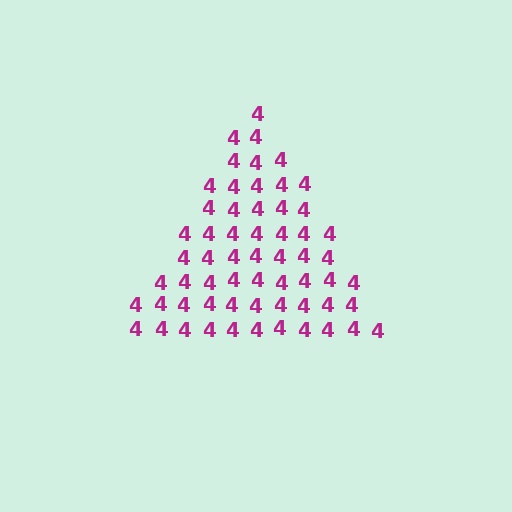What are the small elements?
The small elements are digit 4's.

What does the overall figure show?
The overall figure shows a triangle.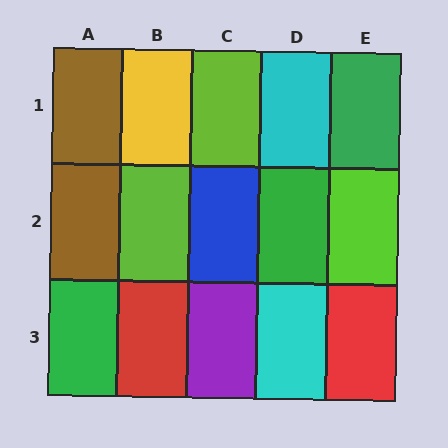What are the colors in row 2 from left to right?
Brown, lime, blue, green, lime.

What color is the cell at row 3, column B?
Red.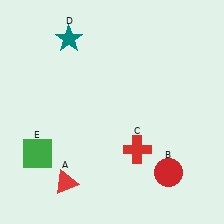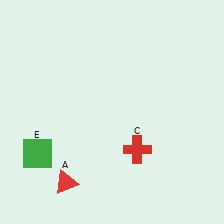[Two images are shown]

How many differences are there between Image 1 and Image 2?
There are 2 differences between the two images.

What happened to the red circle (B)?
The red circle (B) was removed in Image 2. It was in the bottom-right area of Image 1.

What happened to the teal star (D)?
The teal star (D) was removed in Image 2. It was in the top-left area of Image 1.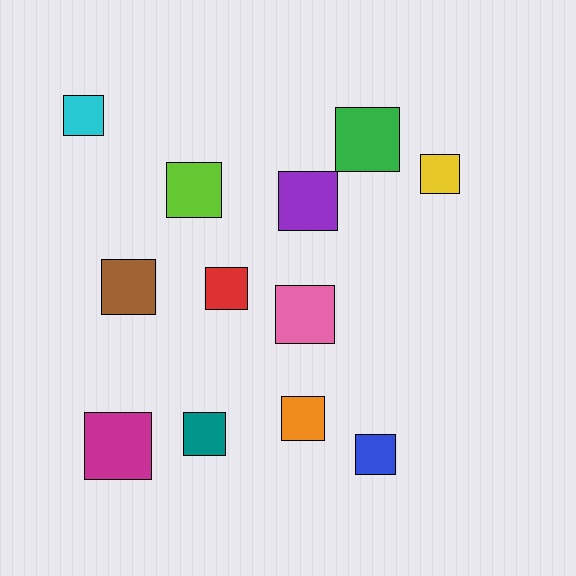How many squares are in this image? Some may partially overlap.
There are 12 squares.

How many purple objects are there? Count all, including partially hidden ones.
There is 1 purple object.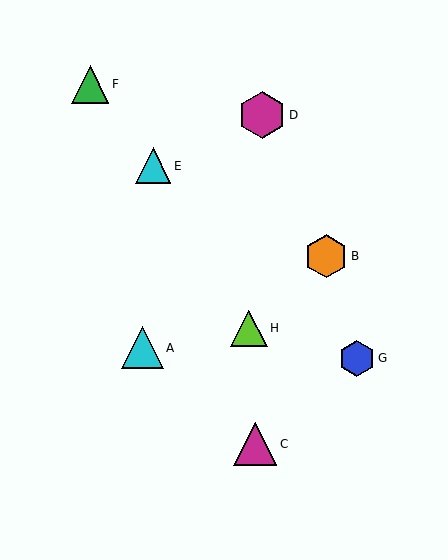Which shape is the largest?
The magenta hexagon (labeled D) is the largest.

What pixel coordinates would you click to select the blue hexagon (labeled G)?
Click at (357, 358) to select the blue hexagon G.